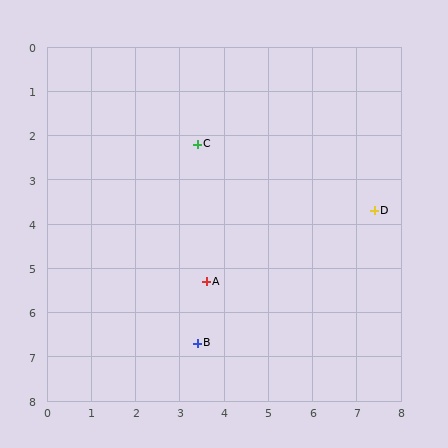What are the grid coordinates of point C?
Point C is at approximately (3.4, 2.2).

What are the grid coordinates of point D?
Point D is at approximately (7.4, 3.7).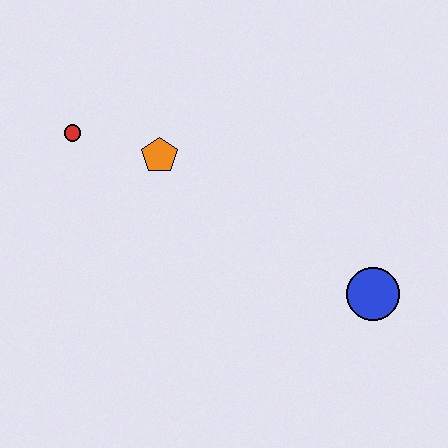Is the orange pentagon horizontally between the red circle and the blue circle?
Yes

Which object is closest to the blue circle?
The orange pentagon is closest to the blue circle.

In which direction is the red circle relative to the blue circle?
The red circle is to the left of the blue circle.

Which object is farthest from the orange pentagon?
The blue circle is farthest from the orange pentagon.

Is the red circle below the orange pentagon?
No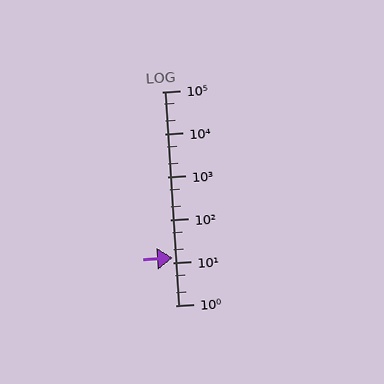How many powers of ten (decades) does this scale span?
The scale spans 5 decades, from 1 to 100000.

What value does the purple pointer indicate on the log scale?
The pointer indicates approximately 13.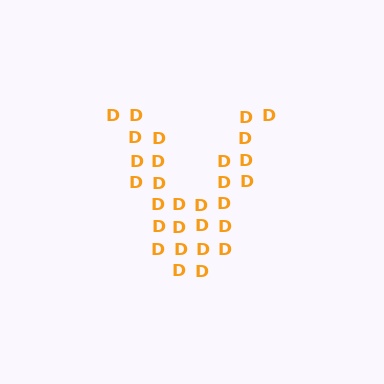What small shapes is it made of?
It is made of small letter D's.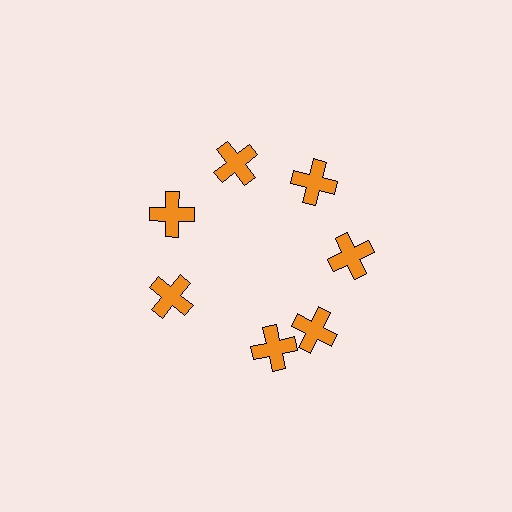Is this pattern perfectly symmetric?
No. The 7 orange crosses are arranged in a ring, but one element near the 6 o'clock position is rotated out of alignment along the ring, breaking the 7-fold rotational symmetry.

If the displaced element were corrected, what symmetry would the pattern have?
It would have 7-fold rotational symmetry — the pattern would map onto itself every 51 degrees.